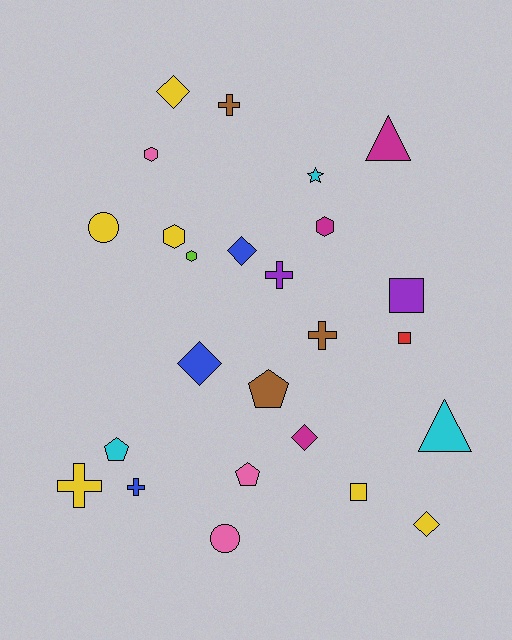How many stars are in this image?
There is 1 star.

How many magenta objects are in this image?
There are 3 magenta objects.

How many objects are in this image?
There are 25 objects.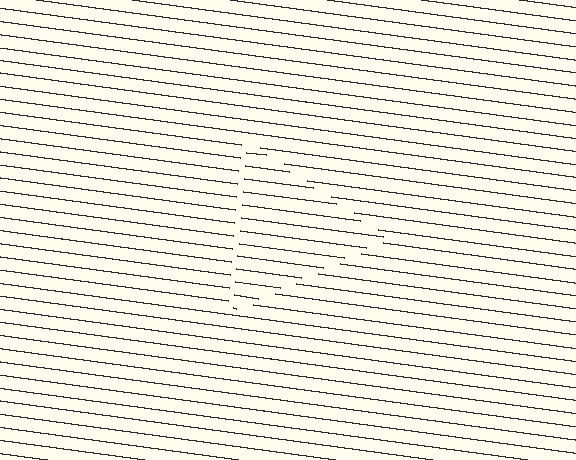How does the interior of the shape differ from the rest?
The interior of the shape contains the same grating, shifted by half a period — the contour is defined by the phase discontinuity where line-ends from the inner and outer gratings abut.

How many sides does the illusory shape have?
3 sides — the line-ends trace a triangle.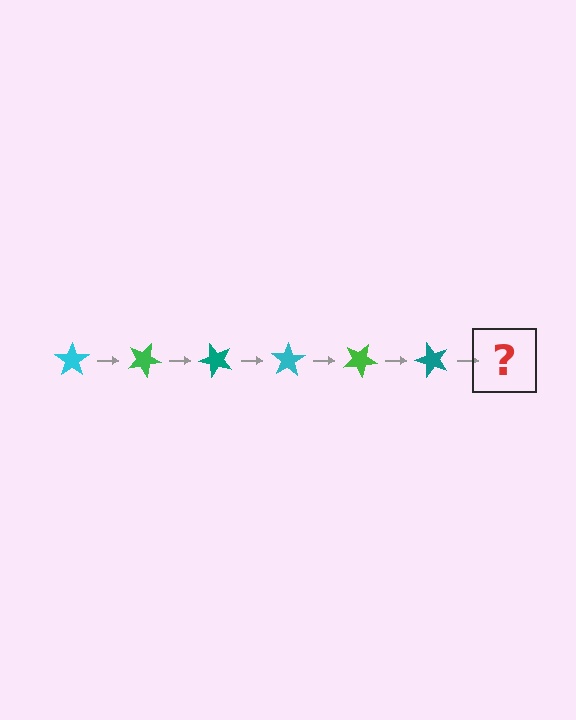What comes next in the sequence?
The next element should be a cyan star, rotated 150 degrees from the start.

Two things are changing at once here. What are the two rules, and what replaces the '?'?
The two rules are that it rotates 25 degrees each step and the color cycles through cyan, green, and teal. The '?' should be a cyan star, rotated 150 degrees from the start.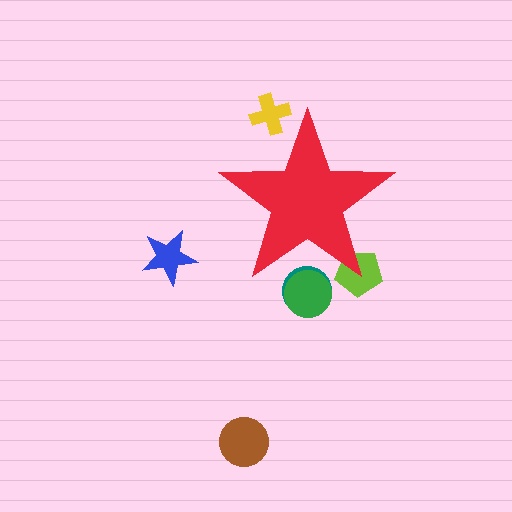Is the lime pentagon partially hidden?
Yes, the lime pentagon is partially hidden behind the red star.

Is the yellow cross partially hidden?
Yes, the yellow cross is partially hidden behind the red star.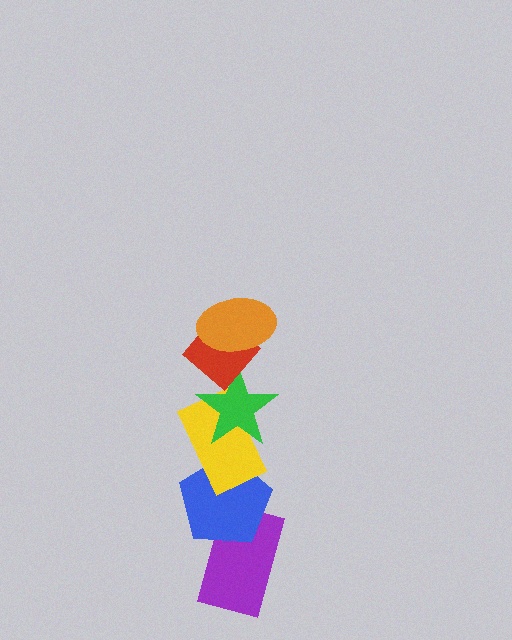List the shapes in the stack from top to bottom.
From top to bottom: the orange ellipse, the red diamond, the green star, the yellow rectangle, the blue pentagon, the purple rectangle.